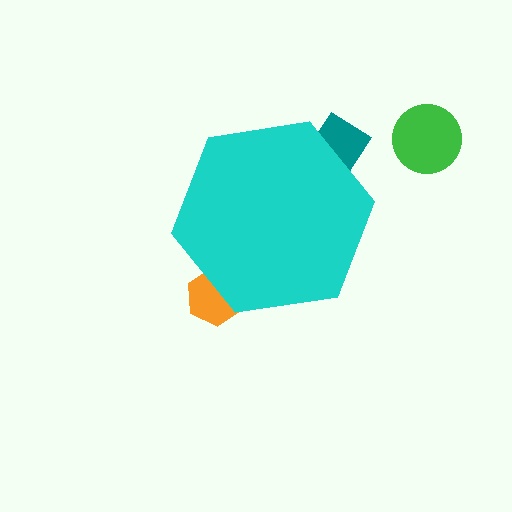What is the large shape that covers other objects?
A cyan hexagon.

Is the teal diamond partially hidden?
Yes, the teal diamond is partially hidden behind the cyan hexagon.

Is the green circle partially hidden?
No, the green circle is fully visible.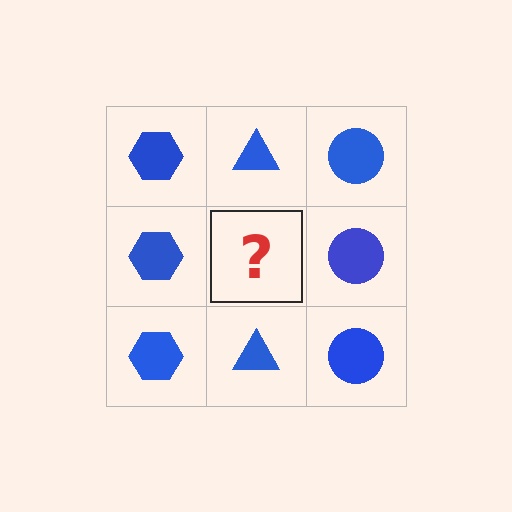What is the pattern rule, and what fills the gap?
The rule is that each column has a consistent shape. The gap should be filled with a blue triangle.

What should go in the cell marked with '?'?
The missing cell should contain a blue triangle.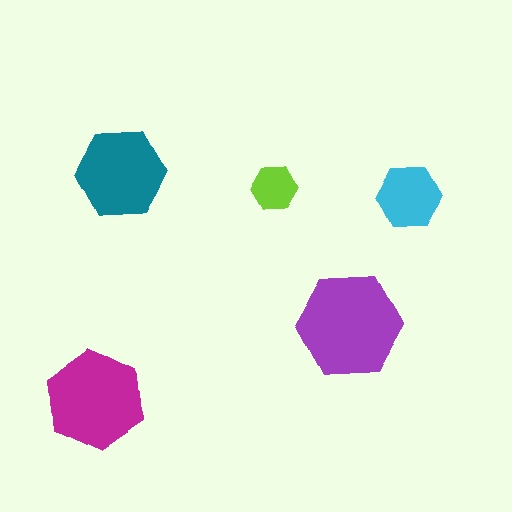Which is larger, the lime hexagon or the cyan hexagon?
The cyan one.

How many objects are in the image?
There are 5 objects in the image.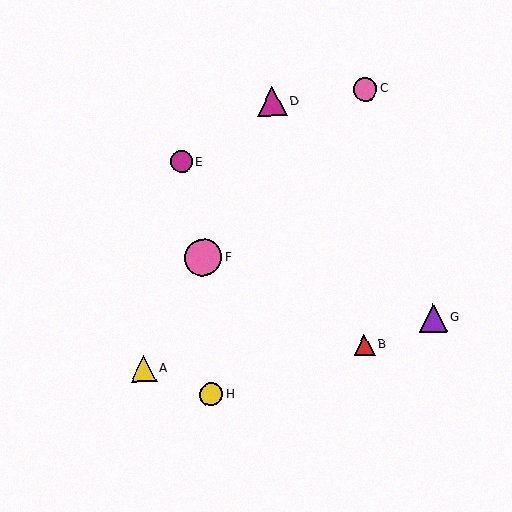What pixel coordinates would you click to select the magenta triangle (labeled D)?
Click at (272, 102) to select the magenta triangle D.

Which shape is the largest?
The pink circle (labeled F) is the largest.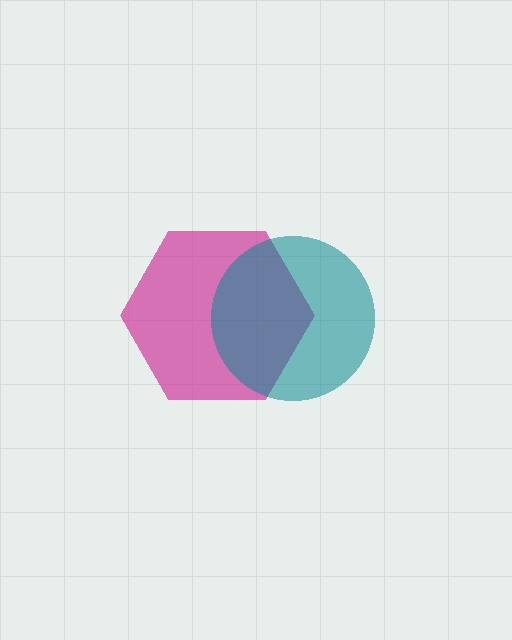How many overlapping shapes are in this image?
There are 2 overlapping shapes in the image.